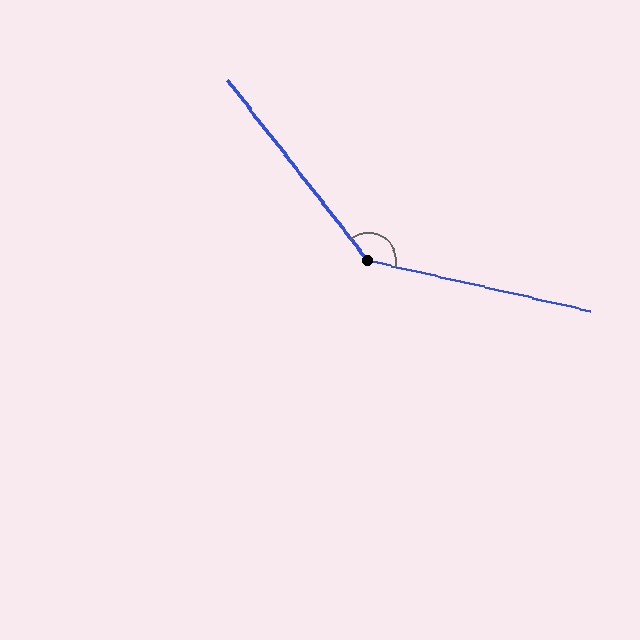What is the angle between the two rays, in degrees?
Approximately 141 degrees.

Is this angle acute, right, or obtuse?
It is obtuse.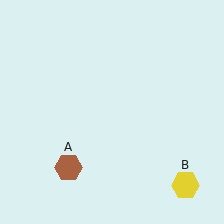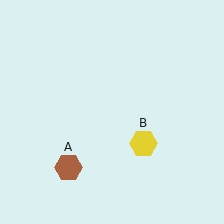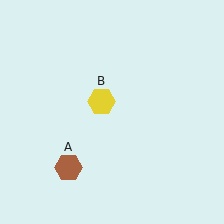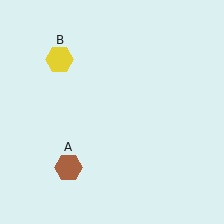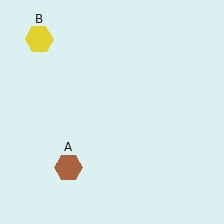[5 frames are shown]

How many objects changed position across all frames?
1 object changed position: yellow hexagon (object B).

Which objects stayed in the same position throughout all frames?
Brown hexagon (object A) remained stationary.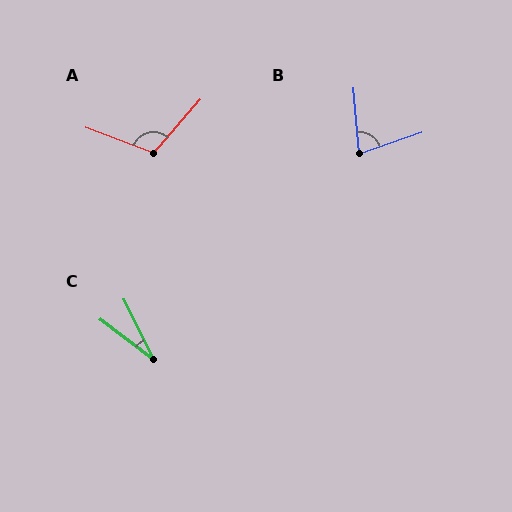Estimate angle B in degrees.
Approximately 76 degrees.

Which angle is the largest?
A, at approximately 110 degrees.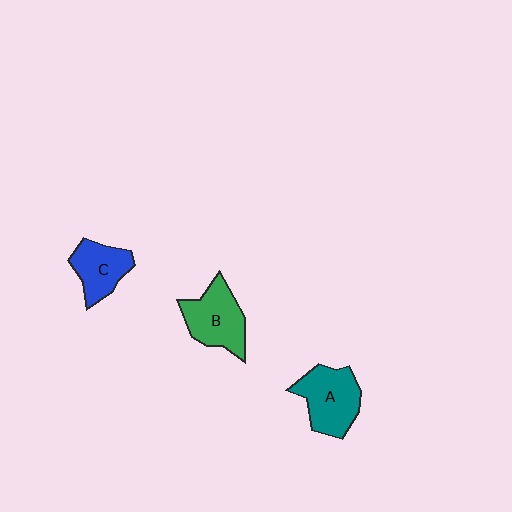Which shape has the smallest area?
Shape C (blue).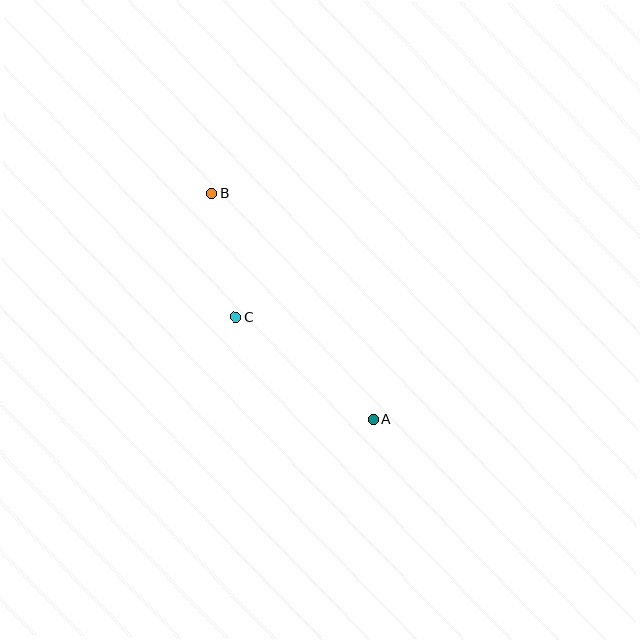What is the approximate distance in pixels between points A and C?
The distance between A and C is approximately 172 pixels.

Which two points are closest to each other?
Points B and C are closest to each other.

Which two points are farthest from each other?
Points A and B are farthest from each other.